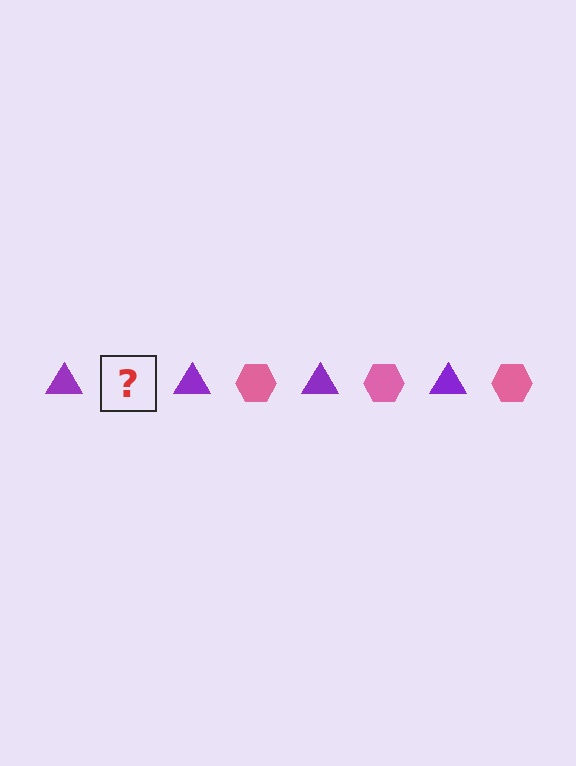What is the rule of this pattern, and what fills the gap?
The rule is that the pattern alternates between purple triangle and pink hexagon. The gap should be filled with a pink hexagon.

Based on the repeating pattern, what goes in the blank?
The blank should be a pink hexagon.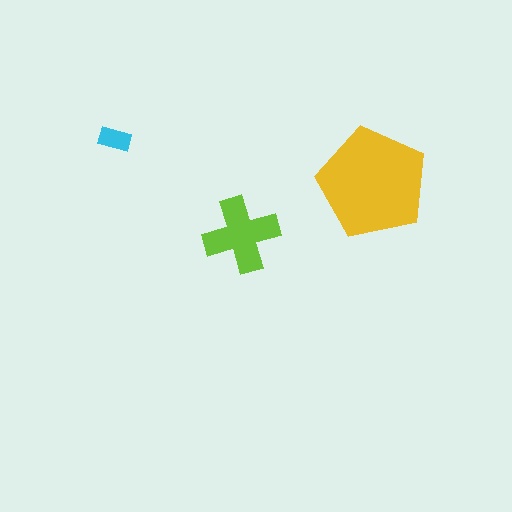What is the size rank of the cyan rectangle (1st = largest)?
3rd.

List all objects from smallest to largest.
The cyan rectangle, the lime cross, the yellow pentagon.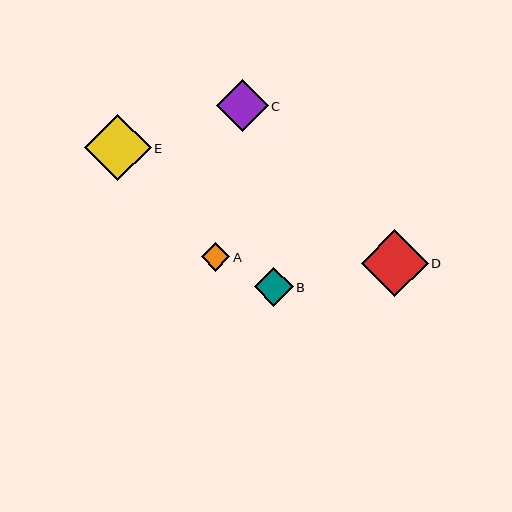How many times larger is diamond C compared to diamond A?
Diamond C is approximately 1.8 times the size of diamond A.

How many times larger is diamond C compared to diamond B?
Diamond C is approximately 1.3 times the size of diamond B.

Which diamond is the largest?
Diamond D is the largest with a size of approximately 67 pixels.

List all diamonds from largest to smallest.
From largest to smallest: D, E, C, B, A.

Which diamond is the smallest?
Diamond A is the smallest with a size of approximately 28 pixels.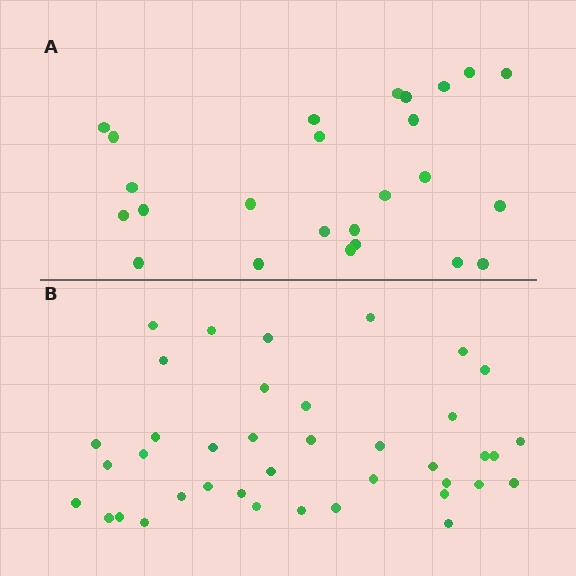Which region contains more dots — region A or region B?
Region B (the bottom region) has more dots.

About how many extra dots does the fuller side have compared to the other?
Region B has approximately 15 more dots than region A.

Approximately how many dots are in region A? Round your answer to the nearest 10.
About 20 dots. (The exact count is 25, which rounds to 20.)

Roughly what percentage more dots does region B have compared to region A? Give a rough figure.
About 55% more.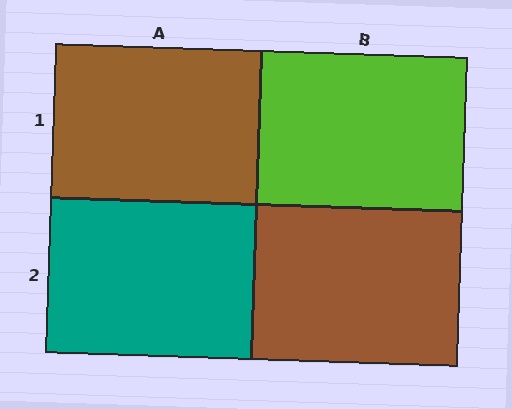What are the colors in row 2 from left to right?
Teal, brown.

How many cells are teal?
1 cell is teal.